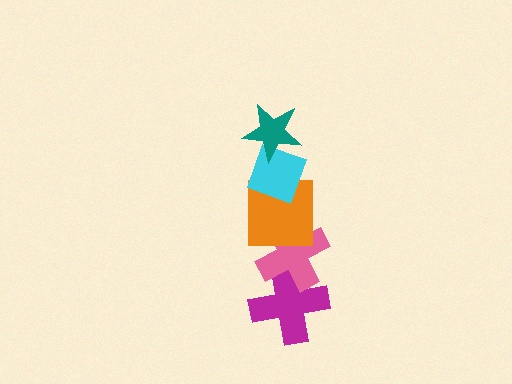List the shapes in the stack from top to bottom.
From top to bottom: the teal star, the cyan diamond, the orange square, the pink cross, the magenta cross.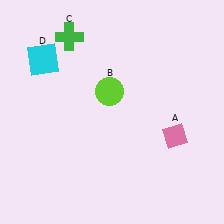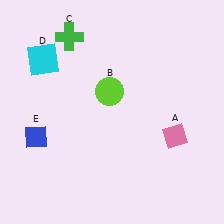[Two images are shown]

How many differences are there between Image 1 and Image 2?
There is 1 difference between the two images.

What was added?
A blue diamond (E) was added in Image 2.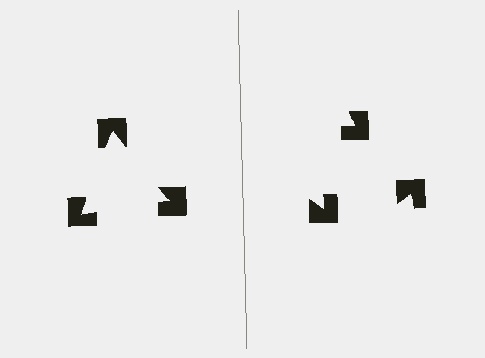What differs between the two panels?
The notched squares are positioned identically on both sides; only the wedge orientations differ. On the left they align to a triangle; on the right they are misaligned.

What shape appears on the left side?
An illusory triangle.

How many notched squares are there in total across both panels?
6 — 3 on each side.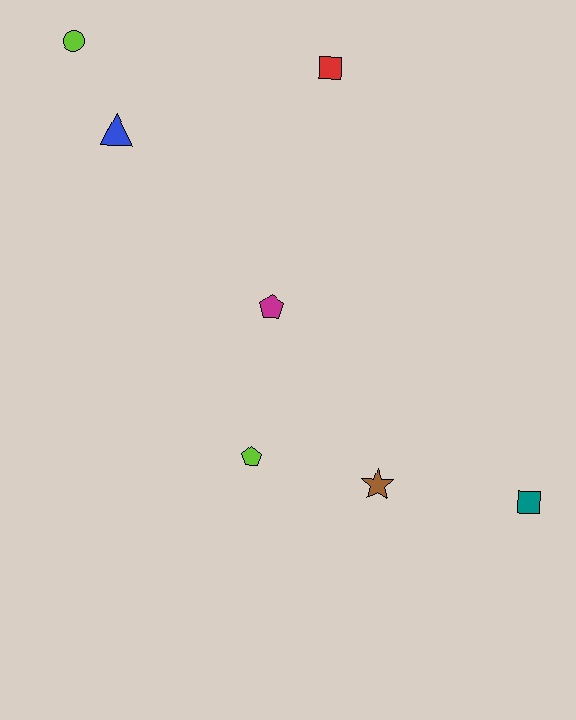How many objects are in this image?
There are 7 objects.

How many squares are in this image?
There are 2 squares.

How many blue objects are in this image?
There is 1 blue object.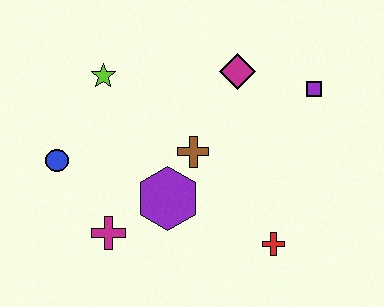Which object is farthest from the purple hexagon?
The purple square is farthest from the purple hexagon.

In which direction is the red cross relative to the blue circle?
The red cross is to the right of the blue circle.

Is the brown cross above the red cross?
Yes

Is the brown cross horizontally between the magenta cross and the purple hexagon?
No